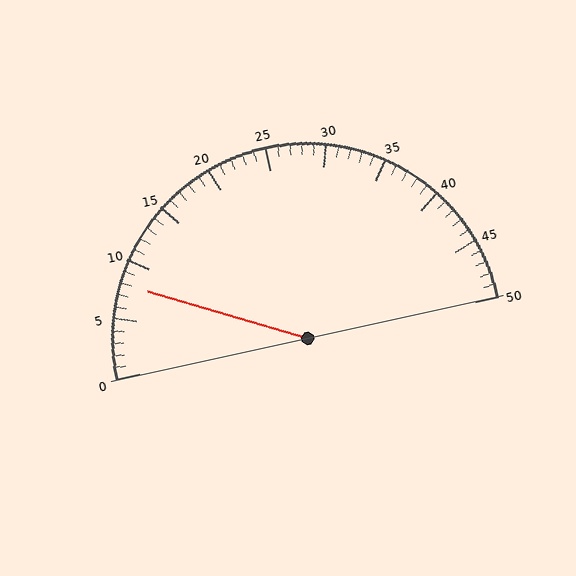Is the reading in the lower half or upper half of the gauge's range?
The reading is in the lower half of the range (0 to 50).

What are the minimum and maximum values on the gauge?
The gauge ranges from 0 to 50.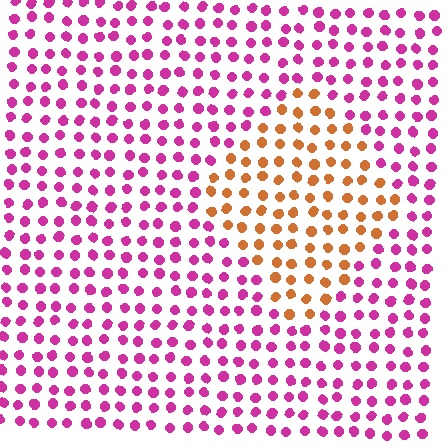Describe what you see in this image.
The image is filled with small magenta elements in a uniform arrangement. A diamond-shaped region is visible where the elements are tinted to a slightly different hue, forming a subtle color boundary.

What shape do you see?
I see a diamond.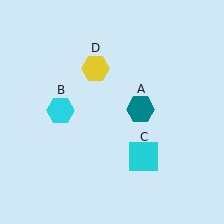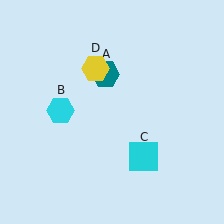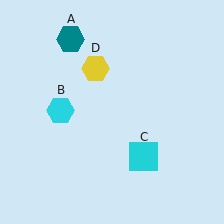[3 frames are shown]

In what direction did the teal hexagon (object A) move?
The teal hexagon (object A) moved up and to the left.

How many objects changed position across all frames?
1 object changed position: teal hexagon (object A).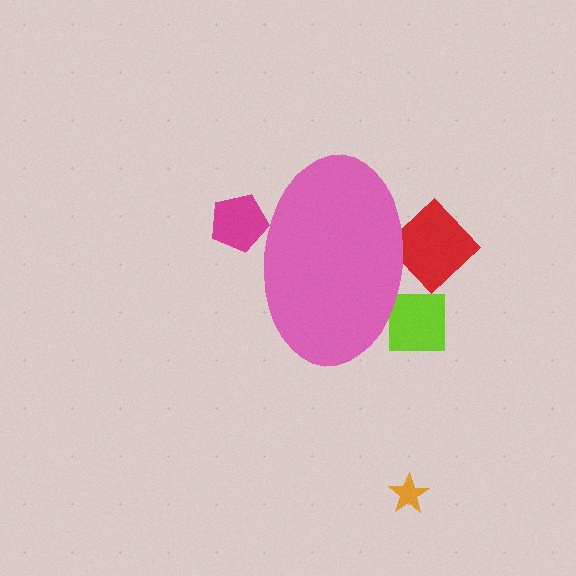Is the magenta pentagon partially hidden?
Yes, the magenta pentagon is partially hidden behind the pink ellipse.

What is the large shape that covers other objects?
A pink ellipse.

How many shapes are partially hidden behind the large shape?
3 shapes are partially hidden.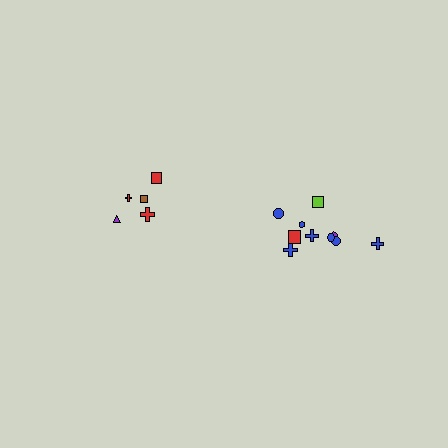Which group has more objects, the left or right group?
The right group.